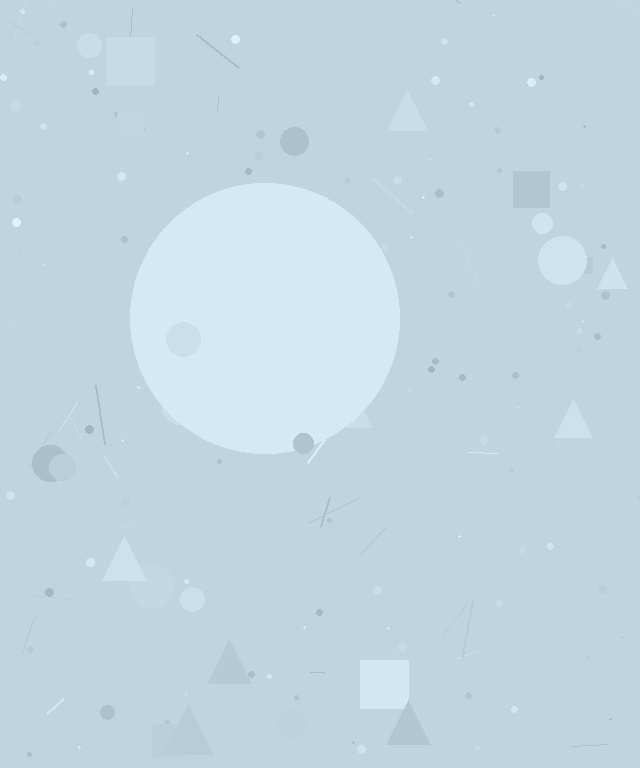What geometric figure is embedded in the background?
A circle is embedded in the background.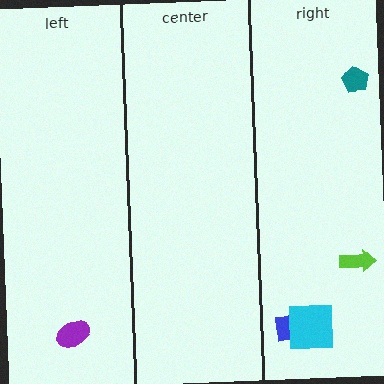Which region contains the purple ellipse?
The left region.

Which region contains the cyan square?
The right region.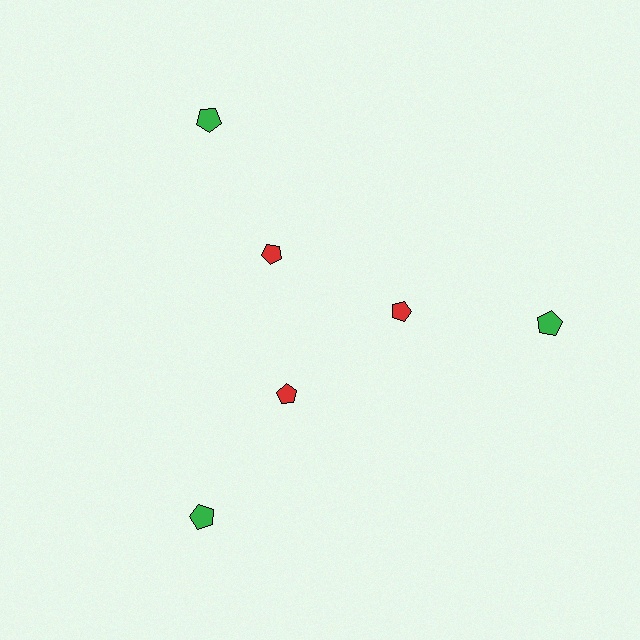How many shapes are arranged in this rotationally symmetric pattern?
There are 6 shapes, arranged in 3 groups of 2.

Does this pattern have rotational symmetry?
Yes, this pattern has 3-fold rotational symmetry. It looks the same after rotating 120 degrees around the center.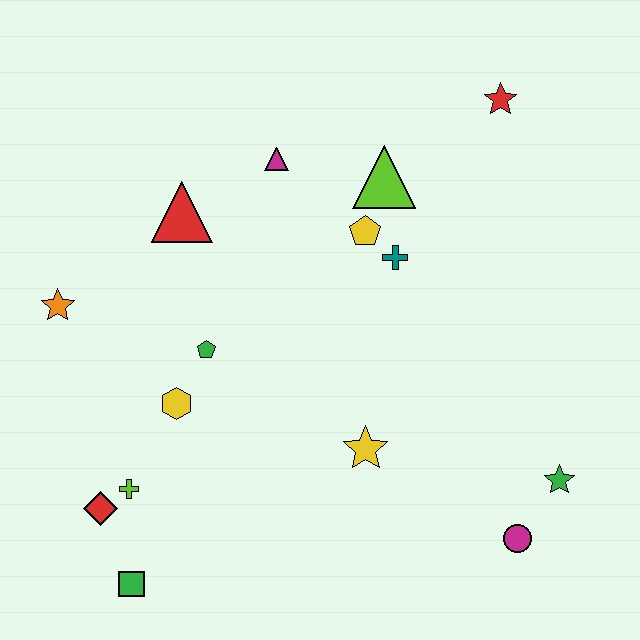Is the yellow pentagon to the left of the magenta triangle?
No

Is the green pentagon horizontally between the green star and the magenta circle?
No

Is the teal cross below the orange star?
No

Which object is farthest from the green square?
The red star is farthest from the green square.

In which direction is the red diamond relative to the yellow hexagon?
The red diamond is below the yellow hexagon.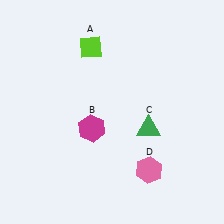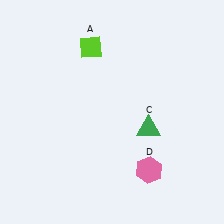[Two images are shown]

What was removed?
The magenta hexagon (B) was removed in Image 2.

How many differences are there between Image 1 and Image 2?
There is 1 difference between the two images.